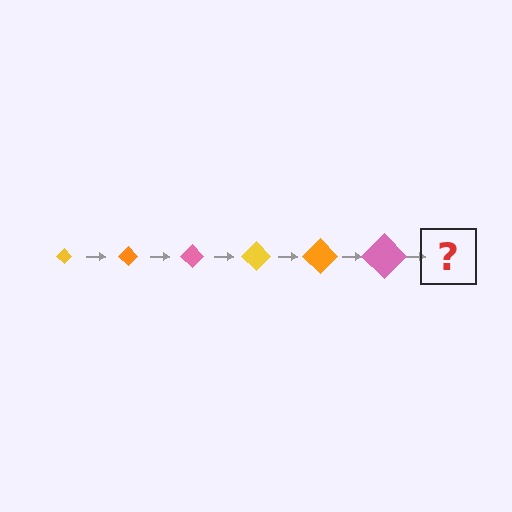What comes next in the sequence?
The next element should be a yellow diamond, larger than the previous one.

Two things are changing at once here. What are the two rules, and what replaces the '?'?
The two rules are that the diamond grows larger each step and the color cycles through yellow, orange, and pink. The '?' should be a yellow diamond, larger than the previous one.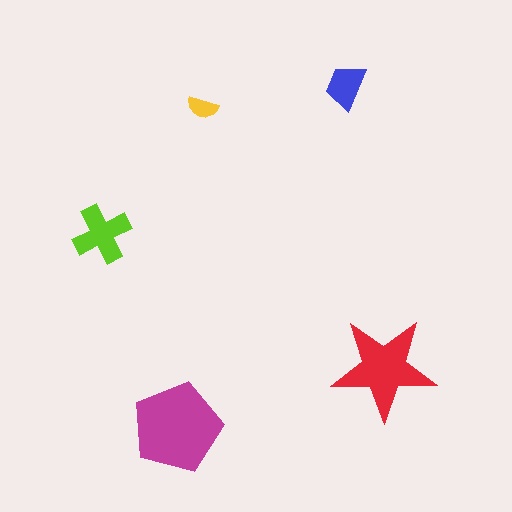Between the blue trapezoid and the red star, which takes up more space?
The red star.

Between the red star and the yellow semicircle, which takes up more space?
The red star.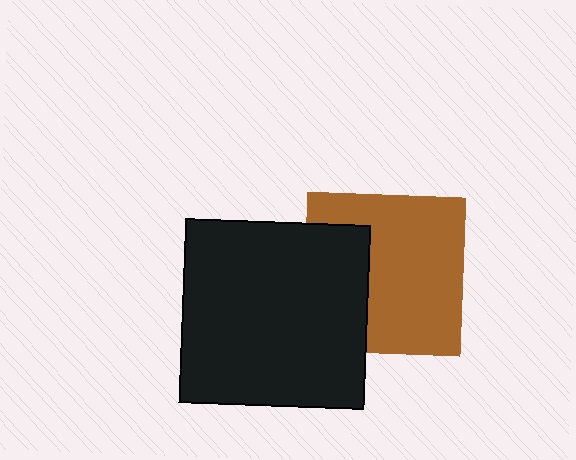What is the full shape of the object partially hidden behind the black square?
The partially hidden object is a brown square.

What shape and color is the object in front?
The object in front is a black square.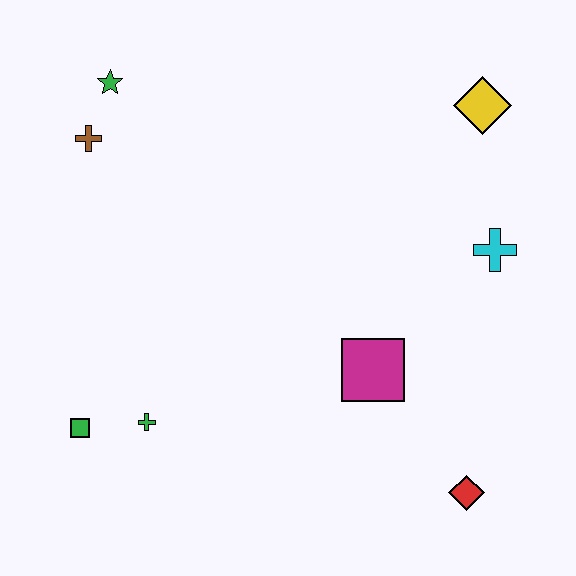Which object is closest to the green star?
The brown cross is closest to the green star.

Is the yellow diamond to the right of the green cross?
Yes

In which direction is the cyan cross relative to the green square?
The cyan cross is to the right of the green square.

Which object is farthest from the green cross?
The yellow diamond is farthest from the green cross.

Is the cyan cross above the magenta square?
Yes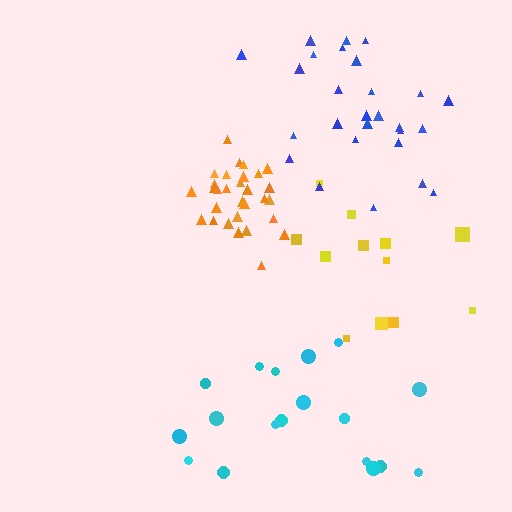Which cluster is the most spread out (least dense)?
Yellow.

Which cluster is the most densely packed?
Orange.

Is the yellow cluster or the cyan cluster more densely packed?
Cyan.